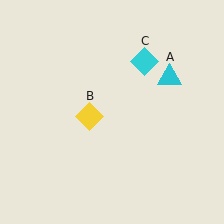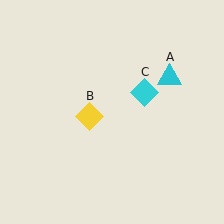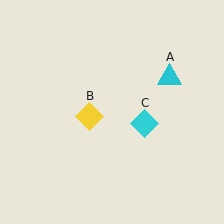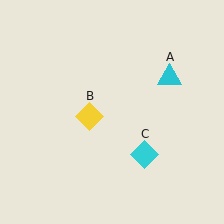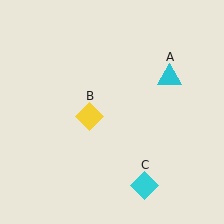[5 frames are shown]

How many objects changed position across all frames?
1 object changed position: cyan diamond (object C).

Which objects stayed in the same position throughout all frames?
Cyan triangle (object A) and yellow diamond (object B) remained stationary.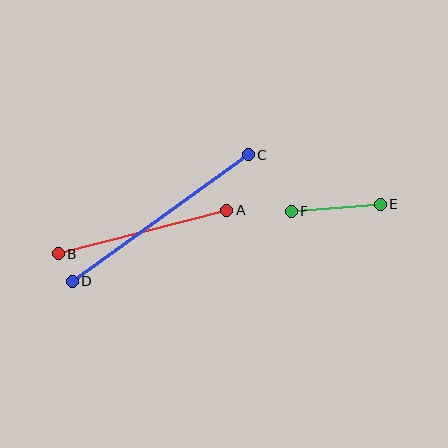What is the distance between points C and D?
The distance is approximately 217 pixels.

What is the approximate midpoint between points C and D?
The midpoint is at approximately (160, 218) pixels.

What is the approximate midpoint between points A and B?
The midpoint is at approximately (142, 232) pixels.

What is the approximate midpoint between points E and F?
The midpoint is at approximately (336, 208) pixels.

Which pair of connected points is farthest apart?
Points C and D are farthest apart.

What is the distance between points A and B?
The distance is approximately 174 pixels.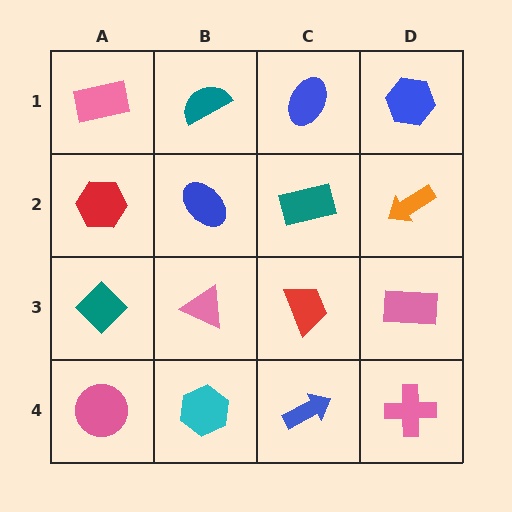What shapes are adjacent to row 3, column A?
A red hexagon (row 2, column A), a pink circle (row 4, column A), a pink triangle (row 3, column B).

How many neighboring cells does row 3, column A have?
3.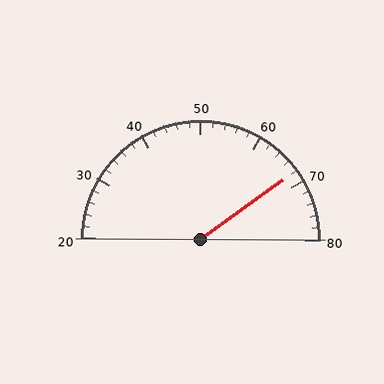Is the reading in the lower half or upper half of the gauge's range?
The reading is in the upper half of the range (20 to 80).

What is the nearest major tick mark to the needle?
The nearest major tick mark is 70.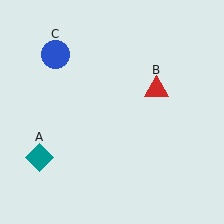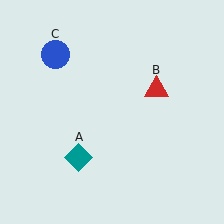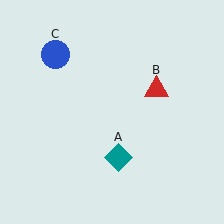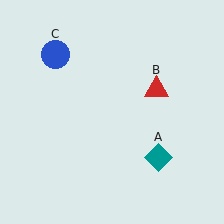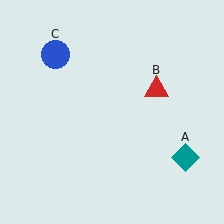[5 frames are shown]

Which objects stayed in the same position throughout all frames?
Red triangle (object B) and blue circle (object C) remained stationary.